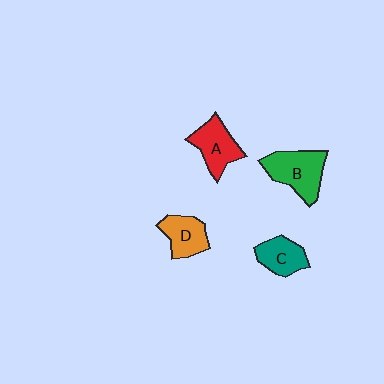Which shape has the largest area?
Shape B (green).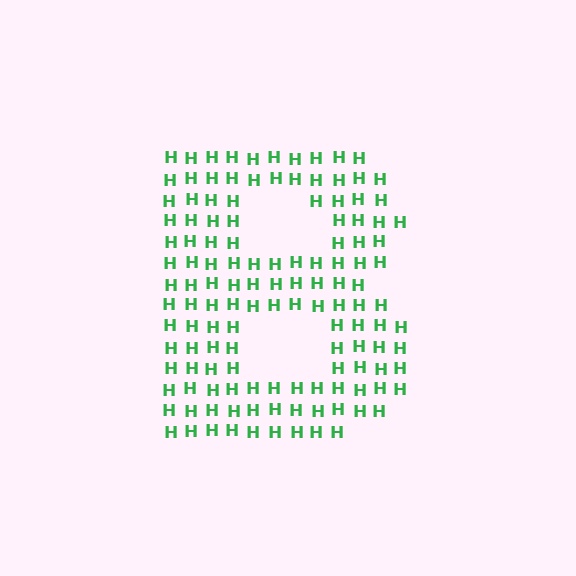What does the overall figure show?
The overall figure shows the letter B.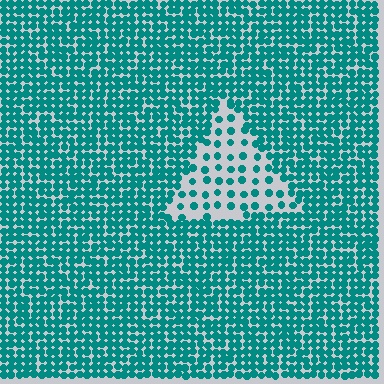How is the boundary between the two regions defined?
The boundary is defined by a change in element density (approximately 2.7x ratio). All elements are the same color, size, and shape.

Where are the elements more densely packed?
The elements are more densely packed outside the triangle boundary.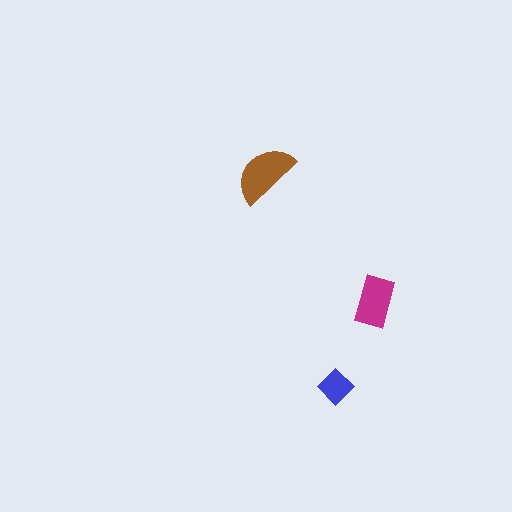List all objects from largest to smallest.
The brown semicircle, the magenta rectangle, the blue diamond.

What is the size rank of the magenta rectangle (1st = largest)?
2nd.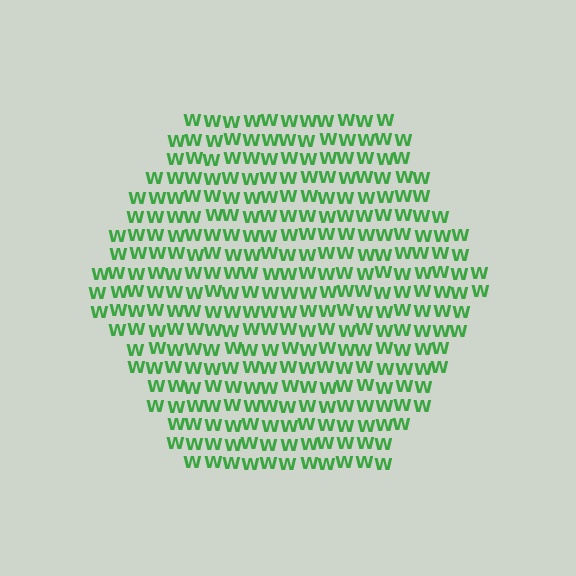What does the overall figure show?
The overall figure shows a hexagon.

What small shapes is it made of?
It is made of small letter W's.